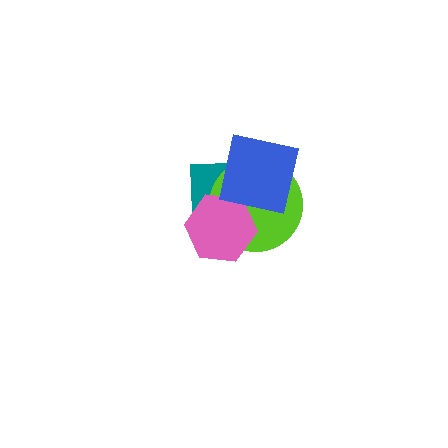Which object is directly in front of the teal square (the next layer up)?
The lime circle is directly in front of the teal square.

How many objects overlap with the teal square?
3 objects overlap with the teal square.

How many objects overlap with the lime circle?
3 objects overlap with the lime circle.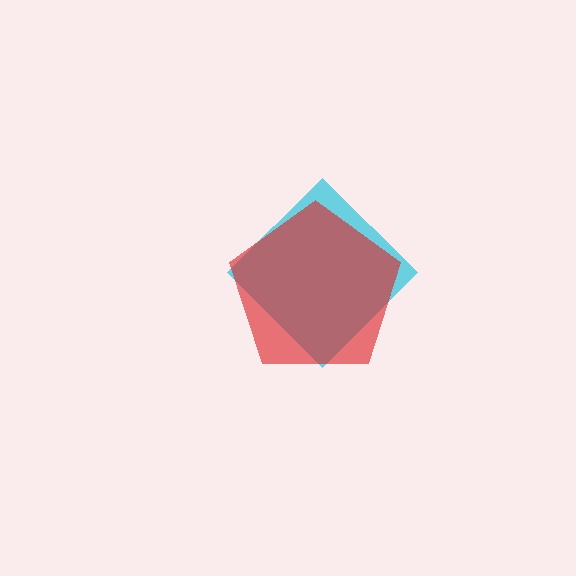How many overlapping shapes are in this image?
There are 2 overlapping shapes in the image.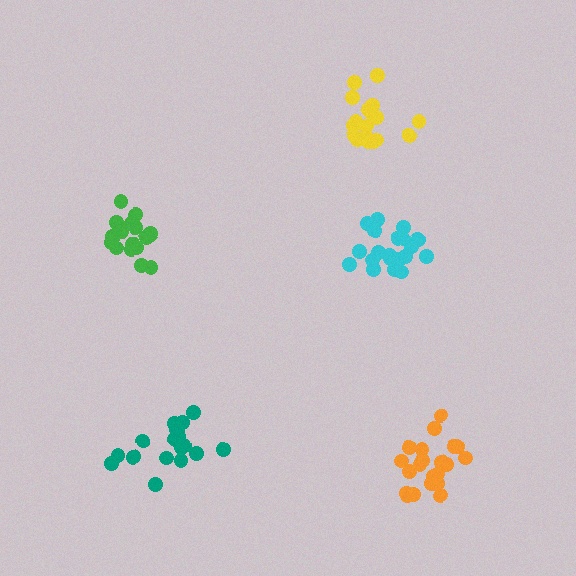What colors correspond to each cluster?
The clusters are colored: teal, cyan, yellow, green, orange.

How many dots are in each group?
Group 1: 18 dots, Group 2: 21 dots, Group 3: 18 dots, Group 4: 17 dots, Group 5: 21 dots (95 total).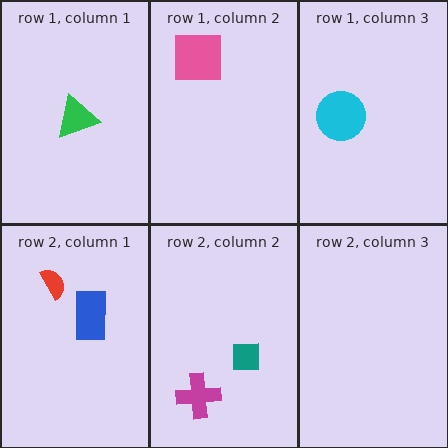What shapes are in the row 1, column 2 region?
The pink square.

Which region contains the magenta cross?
The row 2, column 2 region.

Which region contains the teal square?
The row 2, column 2 region.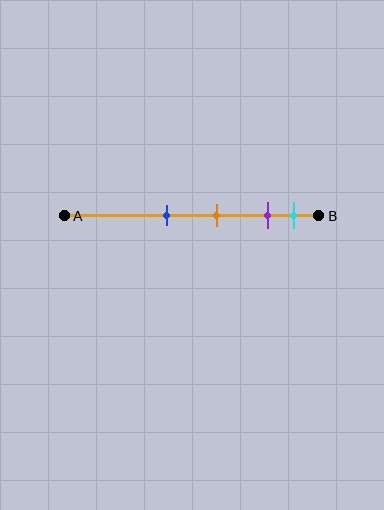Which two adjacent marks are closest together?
The purple and cyan marks are the closest adjacent pair.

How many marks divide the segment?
There are 4 marks dividing the segment.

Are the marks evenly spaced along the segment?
No, the marks are not evenly spaced.